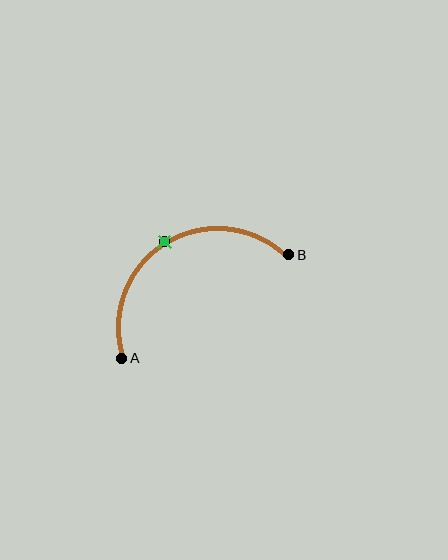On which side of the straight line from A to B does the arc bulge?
The arc bulges above the straight line connecting A and B.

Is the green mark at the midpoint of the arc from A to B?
Yes. The green mark lies on the arc at equal arc-length from both A and B — it is the arc midpoint.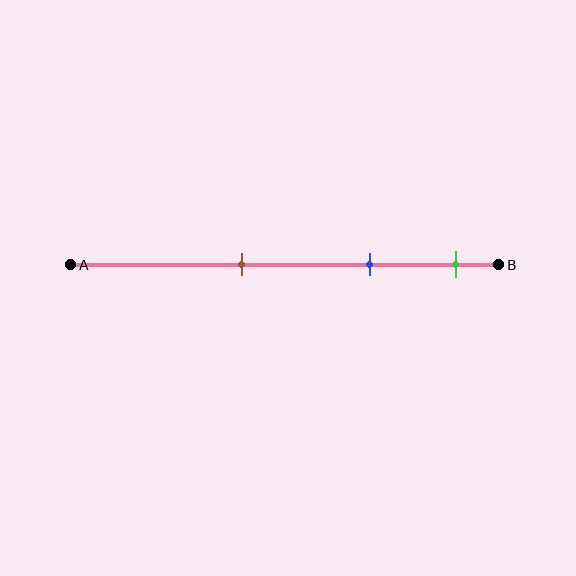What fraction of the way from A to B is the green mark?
The green mark is approximately 90% (0.9) of the way from A to B.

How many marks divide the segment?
There are 3 marks dividing the segment.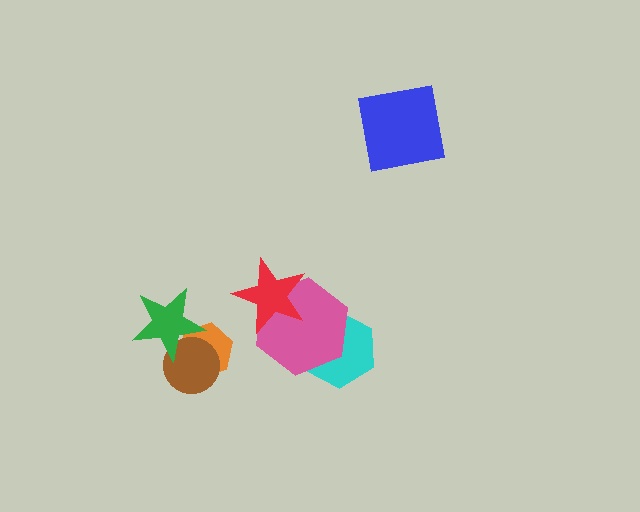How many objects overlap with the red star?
1 object overlaps with the red star.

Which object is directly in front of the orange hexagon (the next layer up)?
The brown circle is directly in front of the orange hexagon.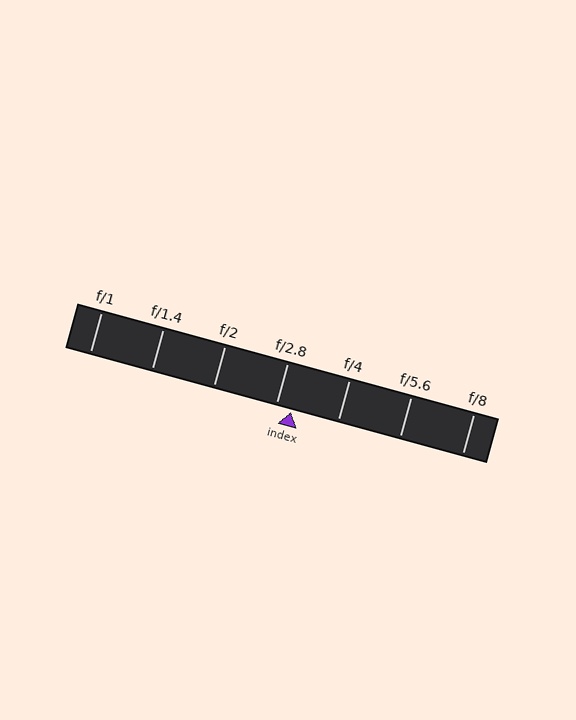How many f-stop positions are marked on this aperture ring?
There are 7 f-stop positions marked.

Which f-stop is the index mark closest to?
The index mark is closest to f/2.8.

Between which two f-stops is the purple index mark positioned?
The index mark is between f/2.8 and f/4.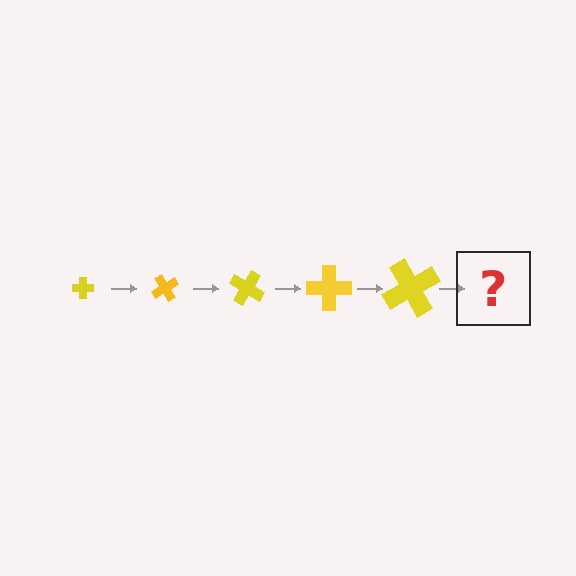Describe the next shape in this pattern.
It should be a cross, larger than the previous one and rotated 300 degrees from the start.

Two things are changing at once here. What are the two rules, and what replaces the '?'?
The two rules are that the cross grows larger each step and it rotates 60 degrees each step. The '?' should be a cross, larger than the previous one and rotated 300 degrees from the start.